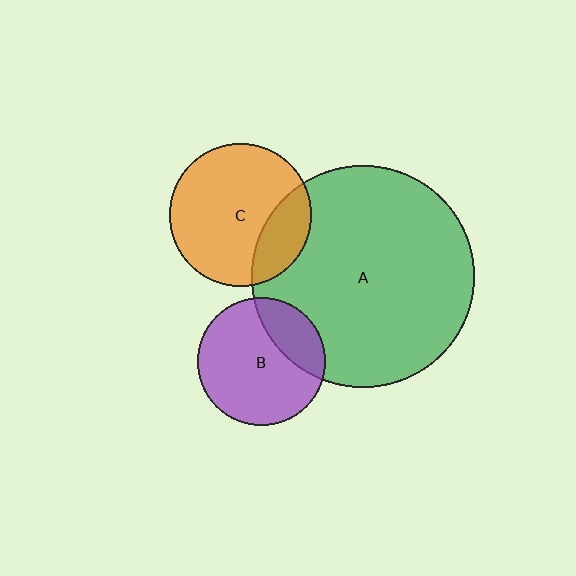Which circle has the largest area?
Circle A (green).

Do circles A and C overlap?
Yes.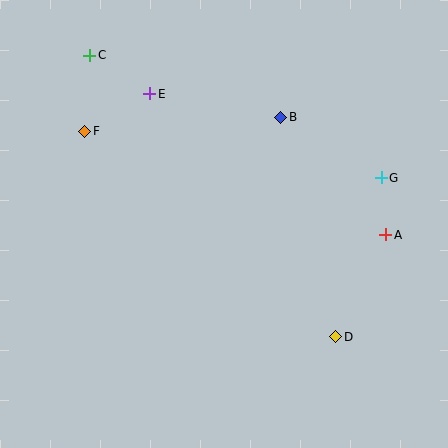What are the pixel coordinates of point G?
Point G is at (381, 178).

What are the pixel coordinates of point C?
Point C is at (90, 55).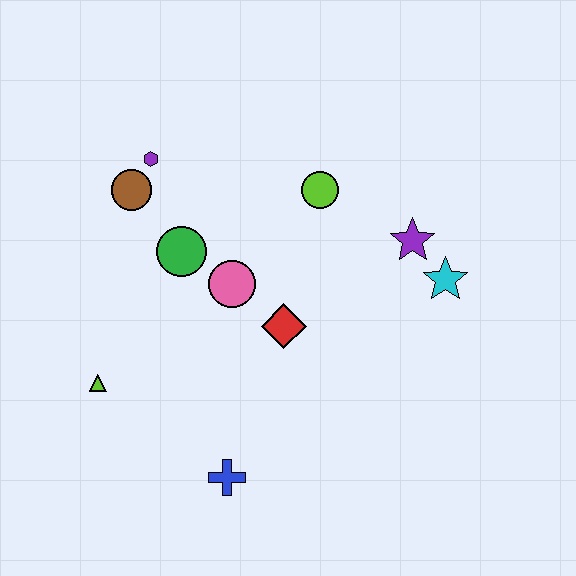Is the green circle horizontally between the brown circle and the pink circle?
Yes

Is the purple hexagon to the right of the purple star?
No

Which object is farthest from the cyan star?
The lime triangle is farthest from the cyan star.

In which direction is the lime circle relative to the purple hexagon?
The lime circle is to the right of the purple hexagon.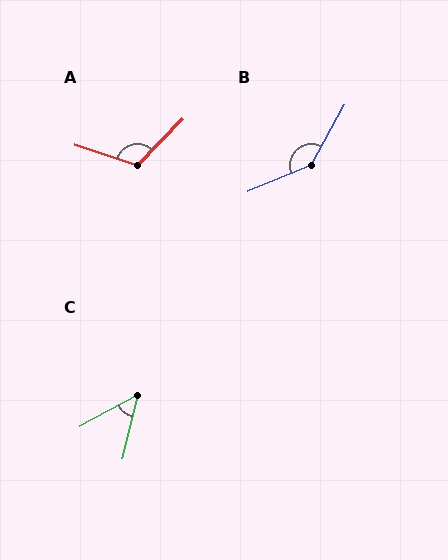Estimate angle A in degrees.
Approximately 116 degrees.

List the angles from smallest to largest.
C (48°), A (116°), B (142°).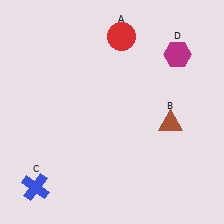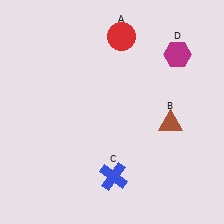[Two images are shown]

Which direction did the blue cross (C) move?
The blue cross (C) moved right.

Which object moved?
The blue cross (C) moved right.